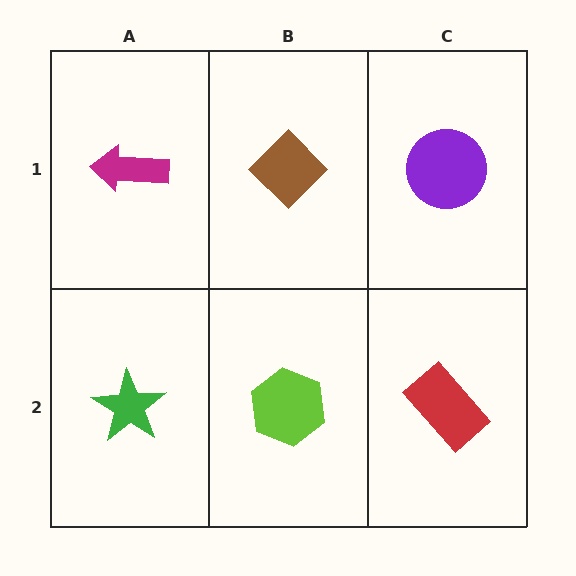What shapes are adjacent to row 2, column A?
A magenta arrow (row 1, column A), a lime hexagon (row 2, column B).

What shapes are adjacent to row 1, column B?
A lime hexagon (row 2, column B), a magenta arrow (row 1, column A), a purple circle (row 1, column C).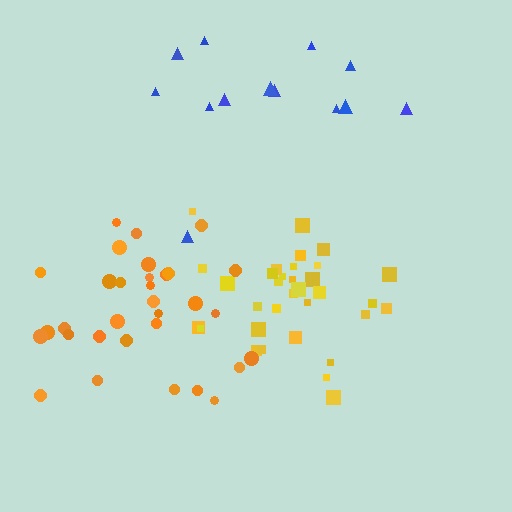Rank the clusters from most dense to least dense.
yellow, orange, blue.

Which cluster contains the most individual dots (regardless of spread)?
Yellow (34).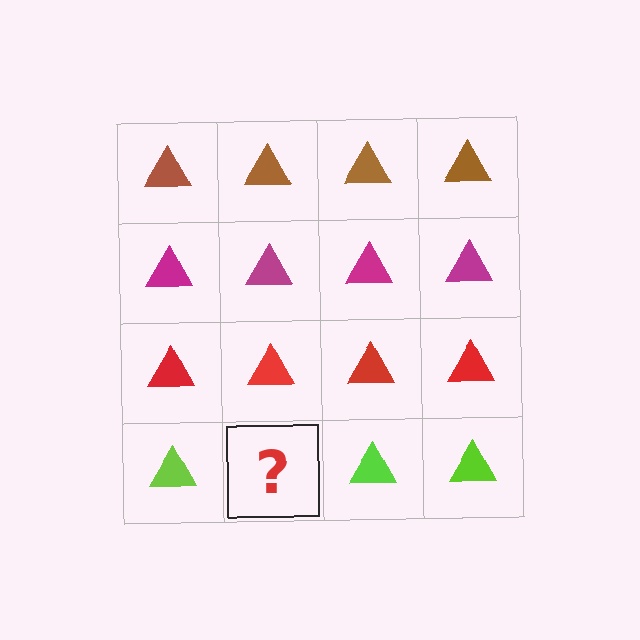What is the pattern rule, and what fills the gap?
The rule is that each row has a consistent color. The gap should be filled with a lime triangle.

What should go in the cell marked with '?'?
The missing cell should contain a lime triangle.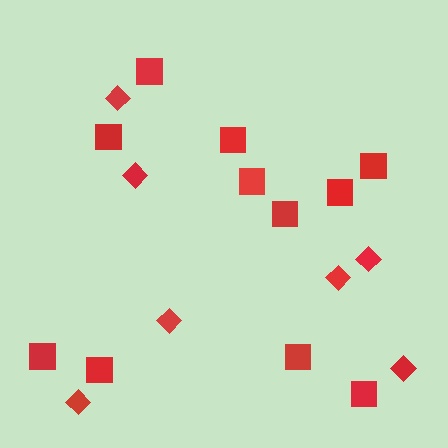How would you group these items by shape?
There are 2 groups: one group of diamonds (7) and one group of squares (11).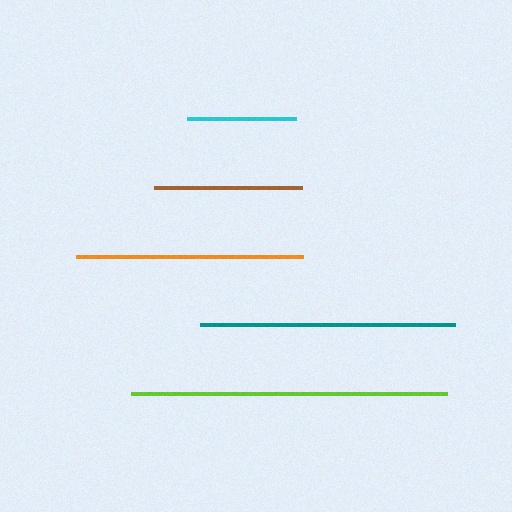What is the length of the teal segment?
The teal segment is approximately 255 pixels long.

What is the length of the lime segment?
The lime segment is approximately 316 pixels long.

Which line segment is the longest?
The lime line is the longest at approximately 316 pixels.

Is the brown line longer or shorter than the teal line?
The teal line is longer than the brown line.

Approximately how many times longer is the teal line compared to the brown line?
The teal line is approximately 1.7 times the length of the brown line.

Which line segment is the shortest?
The cyan line is the shortest at approximately 108 pixels.